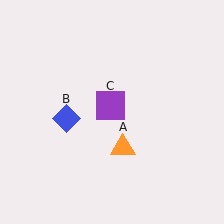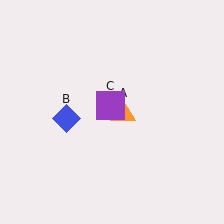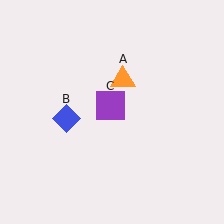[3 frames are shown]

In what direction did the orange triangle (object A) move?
The orange triangle (object A) moved up.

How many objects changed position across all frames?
1 object changed position: orange triangle (object A).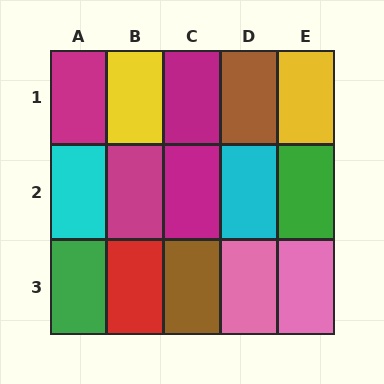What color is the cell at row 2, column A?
Cyan.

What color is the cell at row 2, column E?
Green.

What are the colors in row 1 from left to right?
Magenta, yellow, magenta, brown, yellow.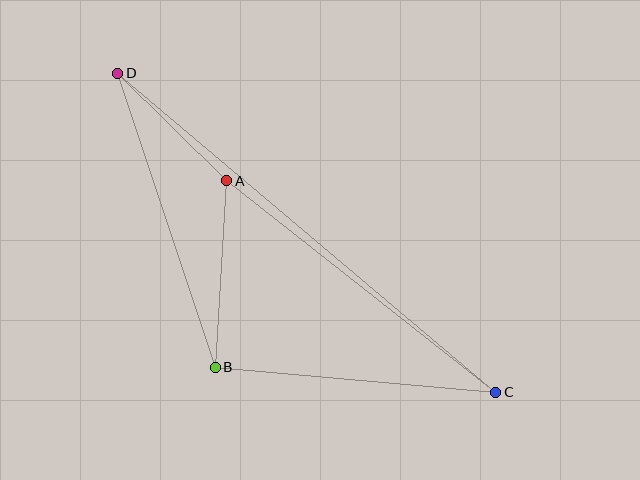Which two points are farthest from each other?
Points C and D are farthest from each other.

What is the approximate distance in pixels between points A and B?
The distance between A and B is approximately 187 pixels.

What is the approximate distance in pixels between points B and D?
The distance between B and D is approximately 310 pixels.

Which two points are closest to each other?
Points A and D are closest to each other.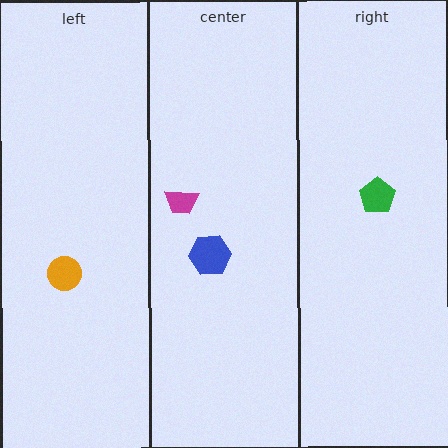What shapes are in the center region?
The blue hexagon, the magenta trapezoid.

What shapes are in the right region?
The green pentagon.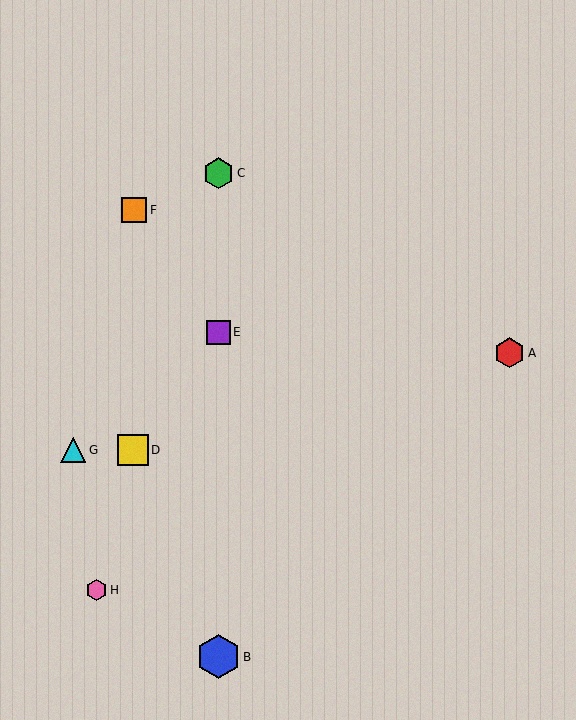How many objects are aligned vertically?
3 objects (B, C, E) are aligned vertically.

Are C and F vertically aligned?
No, C is at x≈218 and F is at x≈134.